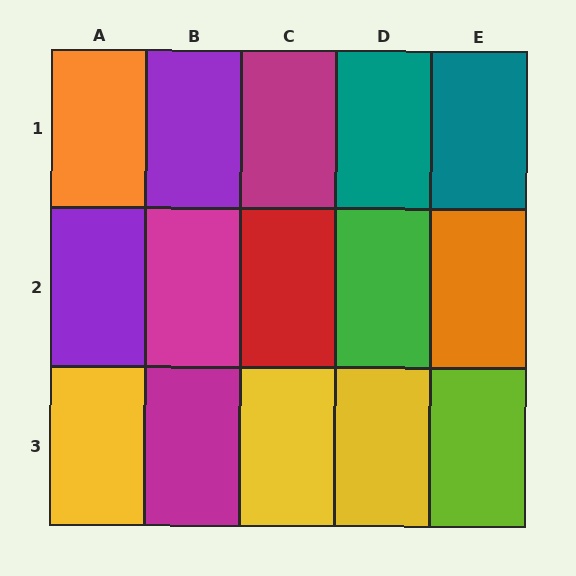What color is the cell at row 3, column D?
Yellow.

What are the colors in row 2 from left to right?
Purple, magenta, red, green, orange.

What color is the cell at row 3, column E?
Lime.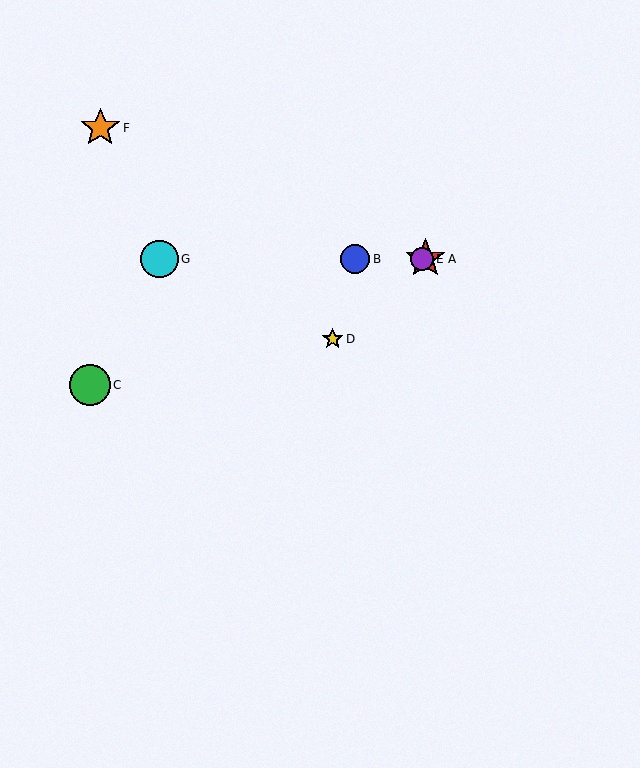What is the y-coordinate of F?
Object F is at y≈128.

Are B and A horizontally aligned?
Yes, both are at y≈259.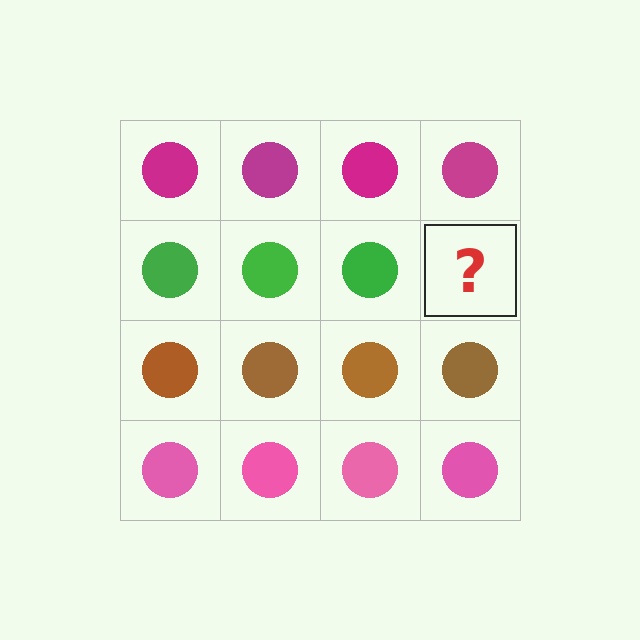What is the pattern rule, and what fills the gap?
The rule is that each row has a consistent color. The gap should be filled with a green circle.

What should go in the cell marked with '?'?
The missing cell should contain a green circle.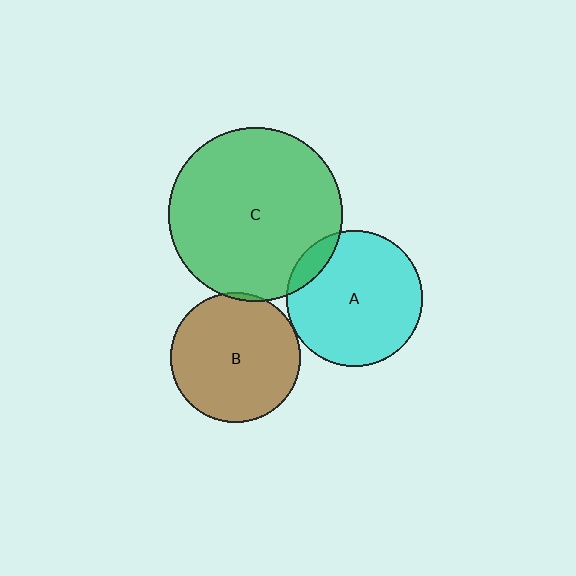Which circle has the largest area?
Circle C (green).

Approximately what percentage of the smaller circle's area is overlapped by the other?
Approximately 5%.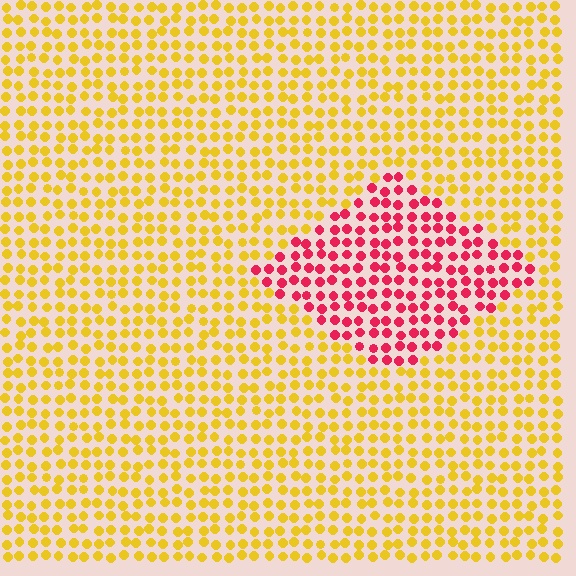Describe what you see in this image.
The image is filled with small yellow elements in a uniform arrangement. A diamond-shaped region is visible where the elements are tinted to a slightly different hue, forming a subtle color boundary.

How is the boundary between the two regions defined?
The boundary is defined purely by a slight shift in hue (about 66 degrees). Spacing, size, and orientation are identical on both sides.